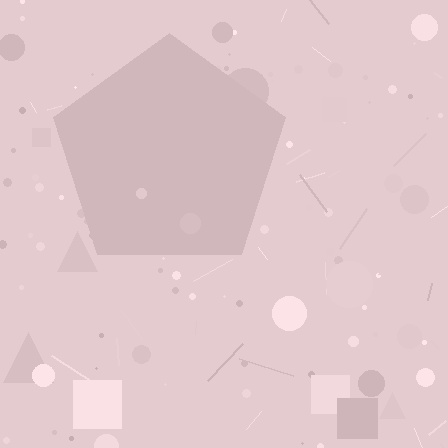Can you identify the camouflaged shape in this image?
The camouflaged shape is a pentagon.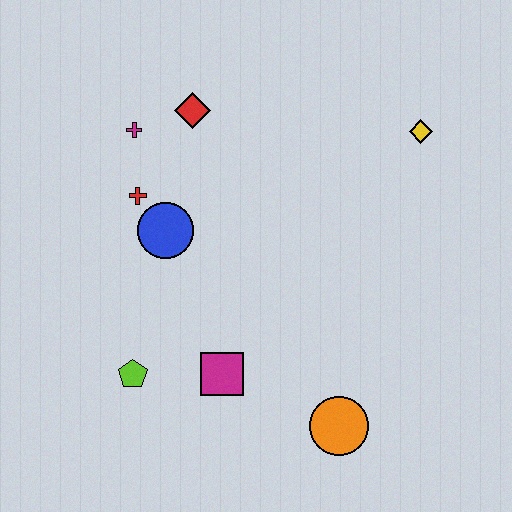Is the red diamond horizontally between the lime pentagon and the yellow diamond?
Yes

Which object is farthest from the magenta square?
The yellow diamond is farthest from the magenta square.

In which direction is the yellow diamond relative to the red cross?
The yellow diamond is to the right of the red cross.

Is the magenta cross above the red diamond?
No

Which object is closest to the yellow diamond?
The red diamond is closest to the yellow diamond.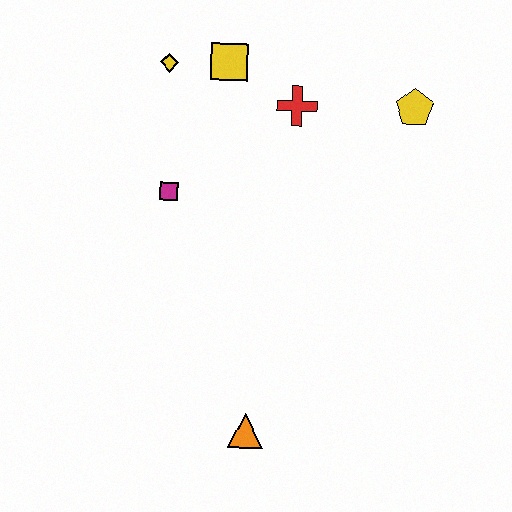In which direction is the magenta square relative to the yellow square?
The magenta square is below the yellow square.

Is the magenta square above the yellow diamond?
No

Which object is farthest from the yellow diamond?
The orange triangle is farthest from the yellow diamond.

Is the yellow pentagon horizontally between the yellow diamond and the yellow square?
No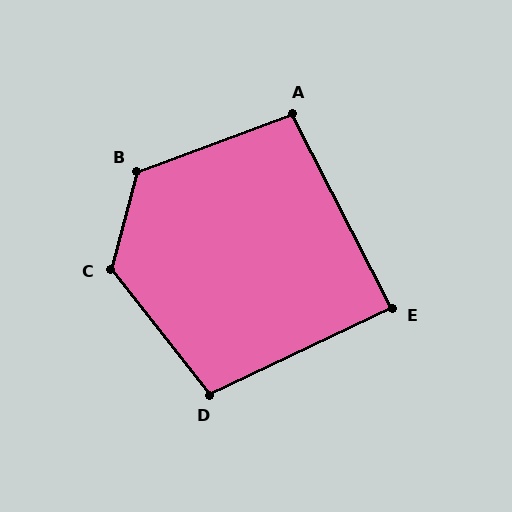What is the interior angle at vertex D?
Approximately 103 degrees (obtuse).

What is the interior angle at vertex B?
Approximately 125 degrees (obtuse).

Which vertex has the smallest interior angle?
E, at approximately 88 degrees.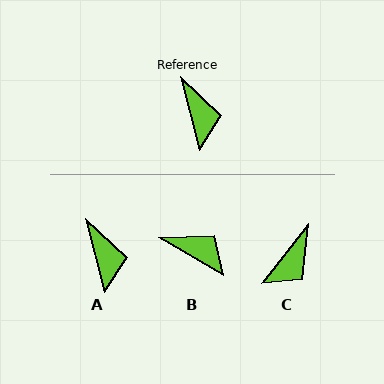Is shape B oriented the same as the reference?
No, it is off by about 45 degrees.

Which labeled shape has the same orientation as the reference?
A.